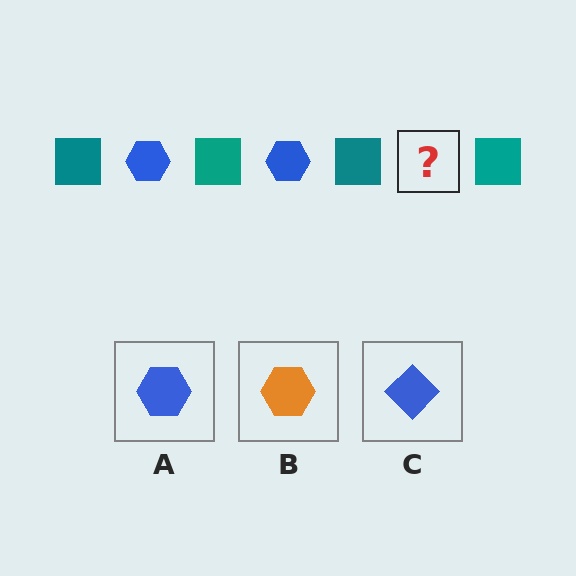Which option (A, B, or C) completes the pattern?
A.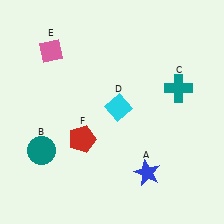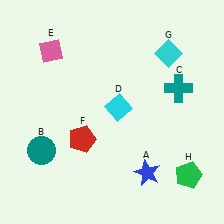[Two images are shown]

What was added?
A cyan diamond (G), a green pentagon (H) were added in Image 2.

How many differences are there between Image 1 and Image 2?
There are 2 differences between the two images.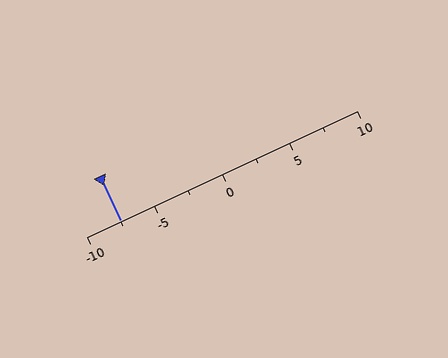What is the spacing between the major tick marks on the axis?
The major ticks are spaced 5 apart.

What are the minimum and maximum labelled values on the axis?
The axis runs from -10 to 10.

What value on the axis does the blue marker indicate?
The marker indicates approximately -7.5.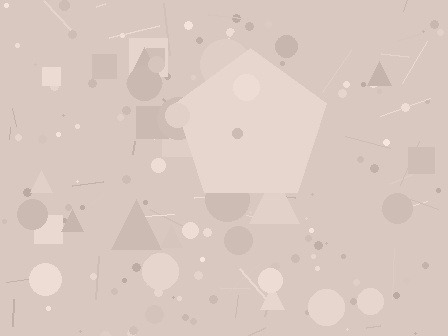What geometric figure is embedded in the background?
A pentagon is embedded in the background.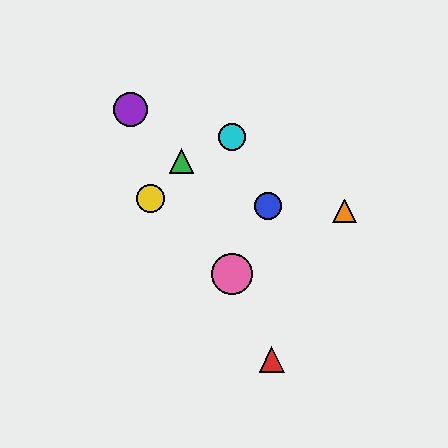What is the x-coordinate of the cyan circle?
The cyan circle is at x≈232.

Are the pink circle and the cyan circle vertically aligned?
Yes, both are at x≈232.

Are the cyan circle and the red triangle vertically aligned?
No, the cyan circle is at x≈232 and the red triangle is at x≈272.